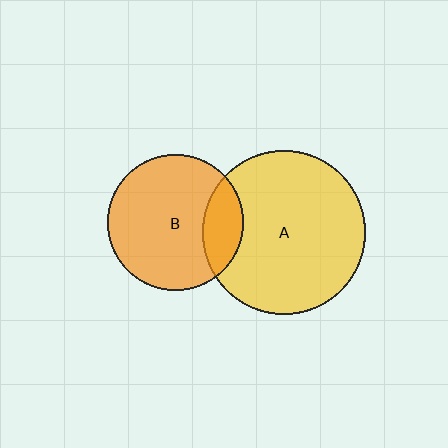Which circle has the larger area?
Circle A (yellow).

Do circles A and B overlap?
Yes.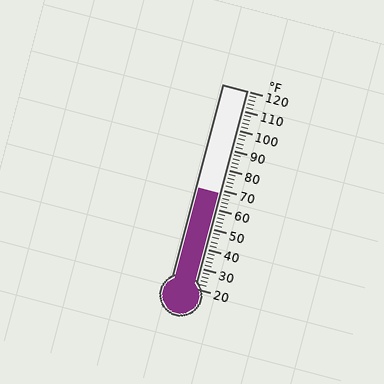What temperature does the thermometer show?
The thermometer shows approximately 68°F.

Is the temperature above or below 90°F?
The temperature is below 90°F.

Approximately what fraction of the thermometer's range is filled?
The thermometer is filled to approximately 50% of its range.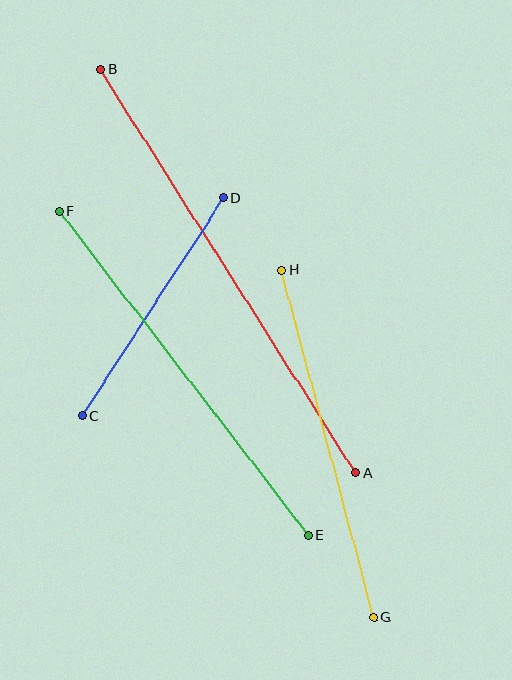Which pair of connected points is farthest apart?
Points A and B are farthest apart.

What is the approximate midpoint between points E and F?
The midpoint is at approximately (184, 373) pixels.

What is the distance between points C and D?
The distance is approximately 260 pixels.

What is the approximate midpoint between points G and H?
The midpoint is at approximately (328, 444) pixels.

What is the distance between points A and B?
The distance is approximately 477 pixels.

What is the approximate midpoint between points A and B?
The midpoint is at approximately (228, 271) pixels.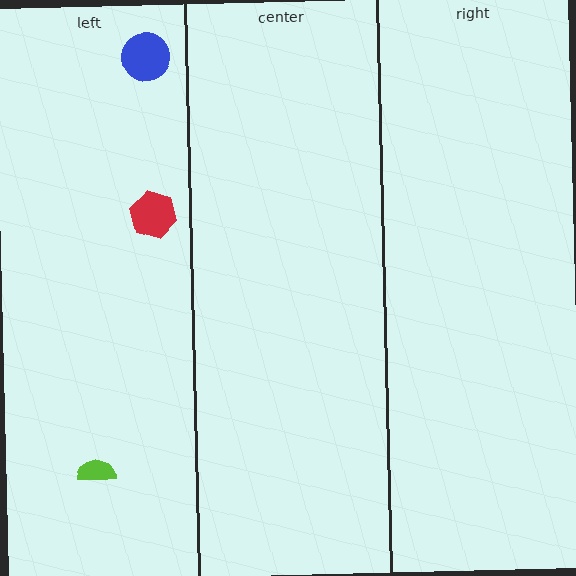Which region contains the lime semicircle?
The left region.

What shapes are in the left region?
The lime semicircle, the blue circle, the red hexagon.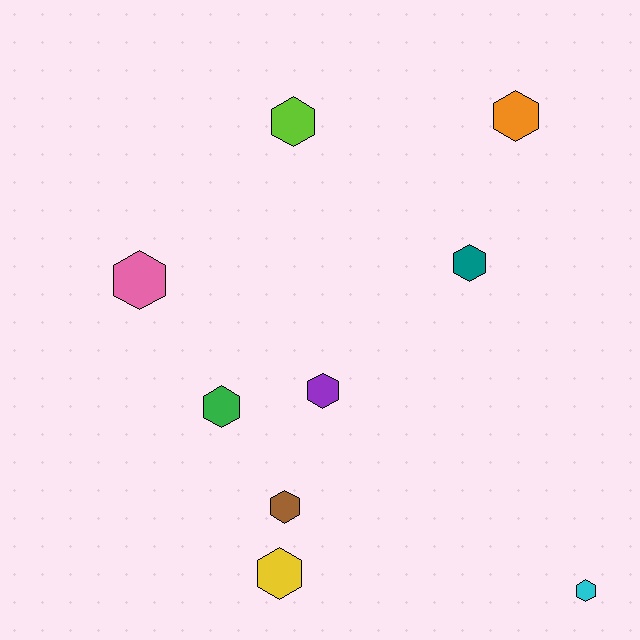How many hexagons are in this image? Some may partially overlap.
There are 9 hexagons.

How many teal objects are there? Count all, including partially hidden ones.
There is 1 teal object.